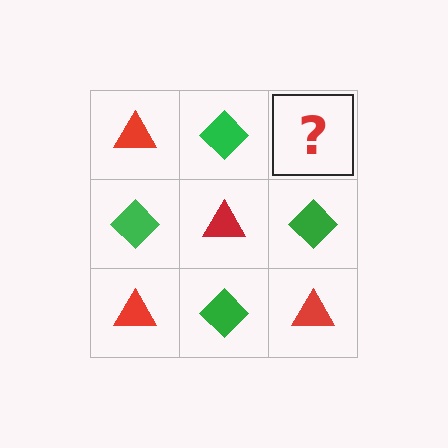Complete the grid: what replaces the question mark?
The question mark should be replaced with a red triangle.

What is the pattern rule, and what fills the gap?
The rule is that it alternates red triangle and green diamond in a checkerboard pattern. The gap should be filled with a red triangle.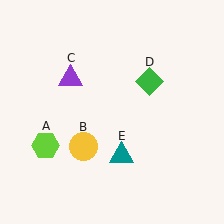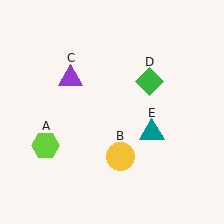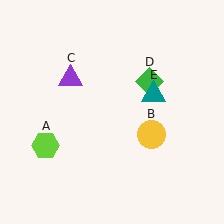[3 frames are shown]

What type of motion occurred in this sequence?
The yellow circle (object B), teal triangle (object E) rotated counterclockwise around the center of the scene.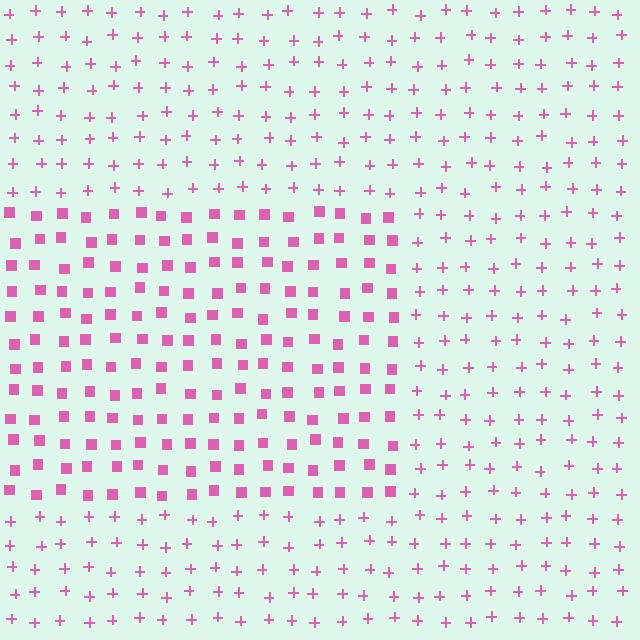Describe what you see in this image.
The image is filled with small pink elements arranged in a uniform grid. A rectangle-shaped region contains squares, while the surrounding area contains plus signs. The boundary is defined purely by the change in element shape.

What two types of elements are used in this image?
The image uses squares inside the rectangle region and plus signs outside it.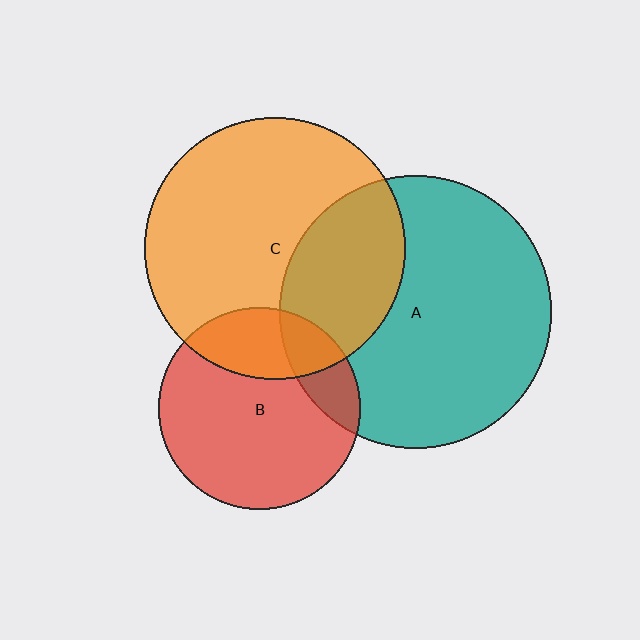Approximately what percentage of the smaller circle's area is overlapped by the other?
Approximately 15%.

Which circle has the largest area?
Circle A (teal).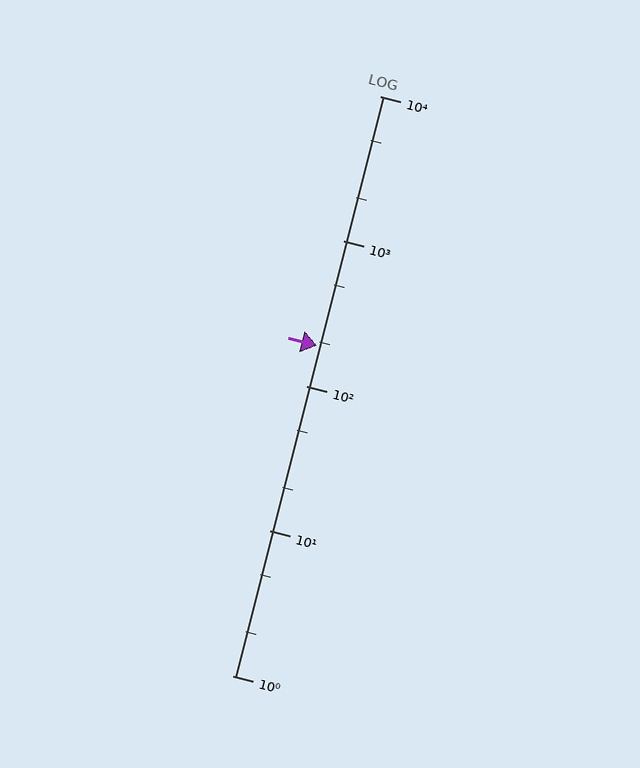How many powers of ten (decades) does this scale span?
The scale spans 4 decades, from 1 to 10000.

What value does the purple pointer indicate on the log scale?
The pointer indicates approximately 190.